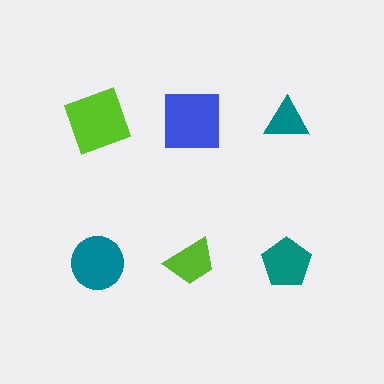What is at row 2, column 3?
A teal pentagon.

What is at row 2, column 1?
A teal circle.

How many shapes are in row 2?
3 shapes.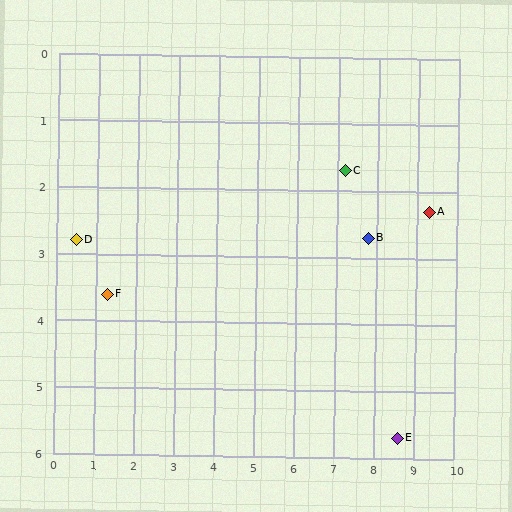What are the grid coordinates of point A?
Point A is at approximately (9.3, 2.3).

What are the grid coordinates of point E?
Point E is at approximately (8.6, 5.7).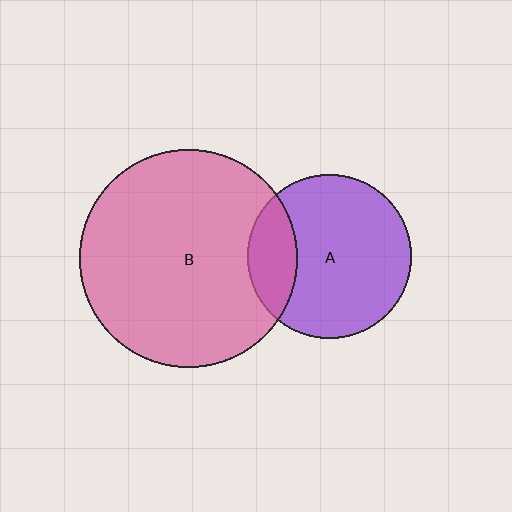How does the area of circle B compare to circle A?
Approximately 1.8 times.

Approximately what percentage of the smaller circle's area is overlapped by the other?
Approximately 20%.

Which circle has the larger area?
Circle B (pink).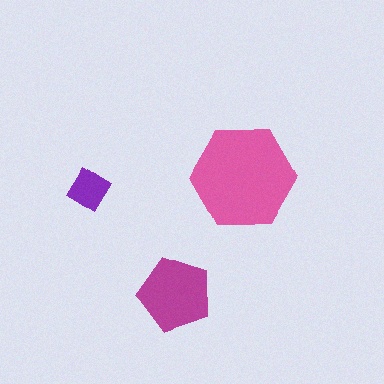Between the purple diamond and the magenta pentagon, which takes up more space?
The magenta pentagon.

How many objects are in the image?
There are 3 objects in the image.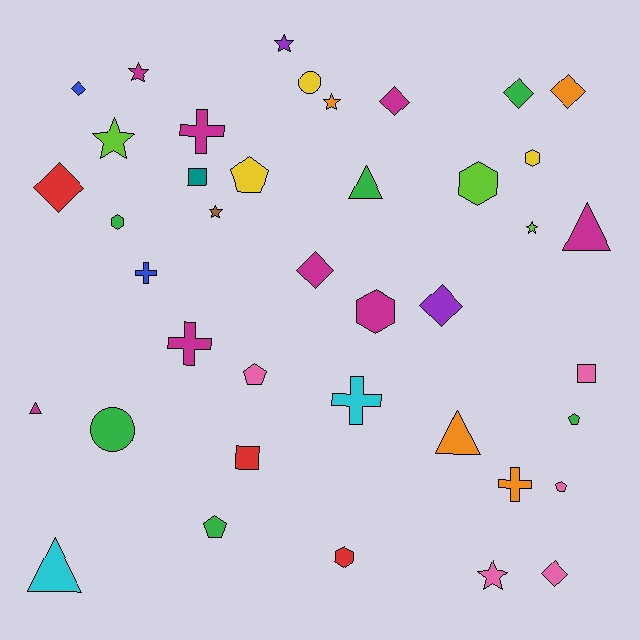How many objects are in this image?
There are 40 objects.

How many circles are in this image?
There are 2 circles.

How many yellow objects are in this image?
There are 3 yellow objects.